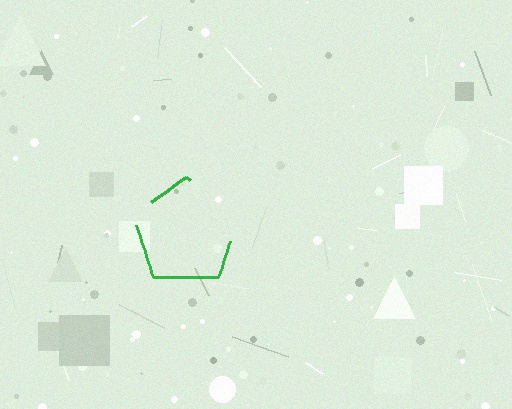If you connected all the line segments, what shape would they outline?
They would outline a pentagon.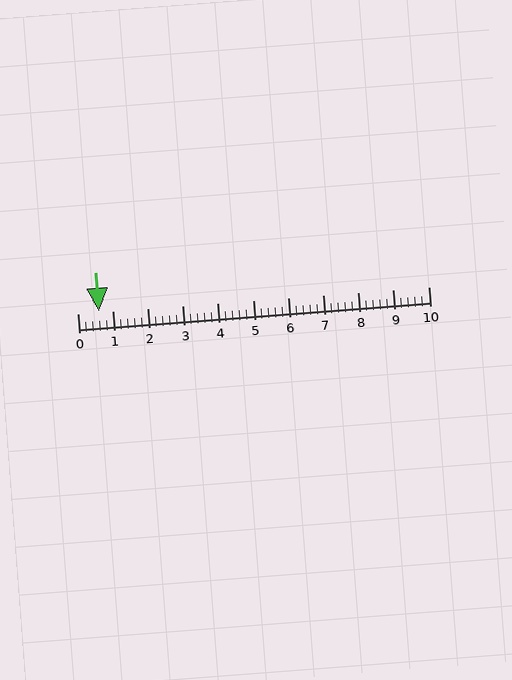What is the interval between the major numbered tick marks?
The major tick marks are spaced 1 units apart.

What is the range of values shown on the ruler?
The ruler shows values from 0 to 10.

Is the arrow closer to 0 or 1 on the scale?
The arrow is closer to 1.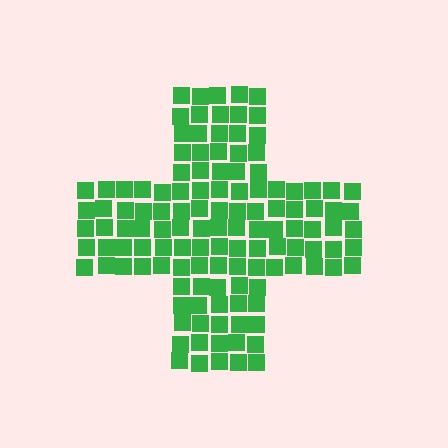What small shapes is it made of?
It is made of small squares.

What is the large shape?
The large shape is a cross.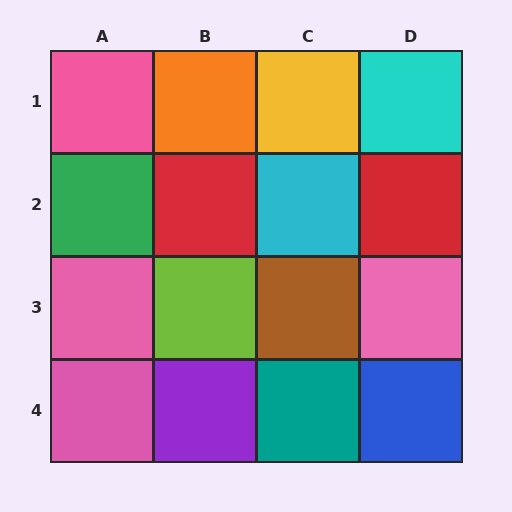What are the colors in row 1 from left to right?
Pink, orange, yellow, cyan.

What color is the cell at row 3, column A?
Pink.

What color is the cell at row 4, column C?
Teal.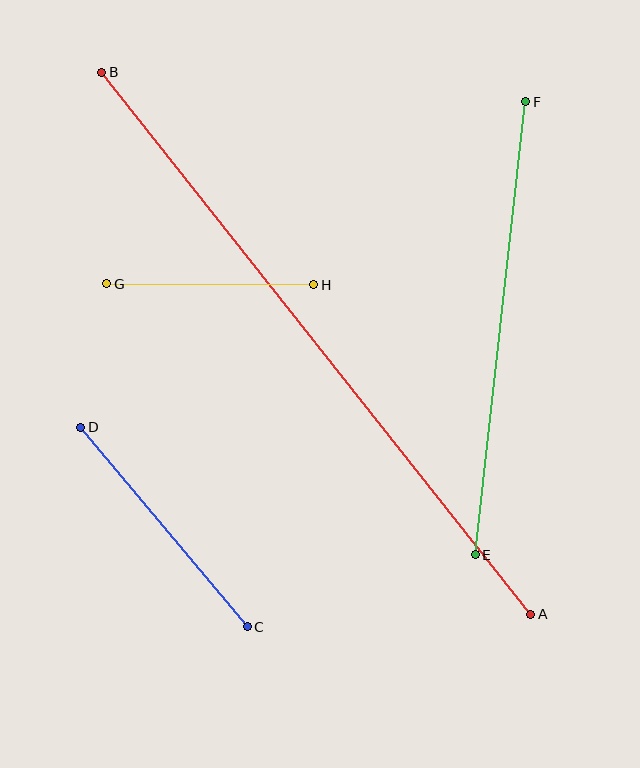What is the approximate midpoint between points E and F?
The midpoint is at approximately (501, 328) pixels.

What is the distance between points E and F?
The distance is approximately 456 pixels.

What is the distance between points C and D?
The distance is approximately 260 pixels.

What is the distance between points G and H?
The distance is approximately 207 pixels.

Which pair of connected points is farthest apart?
Points A and B are farthest apart.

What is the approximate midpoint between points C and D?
The midpoint is at approximately (164, 527) pixels.